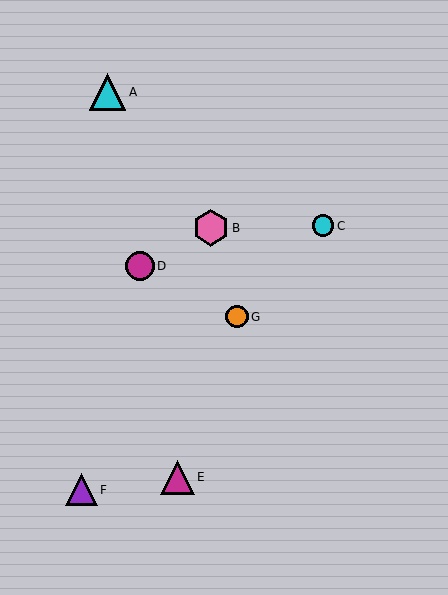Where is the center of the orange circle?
The center of the orange circle is at (237, 317).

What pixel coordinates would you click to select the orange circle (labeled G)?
Click at (237, 317) to select the orange circle G.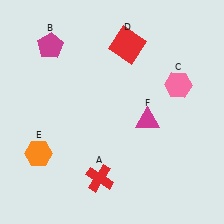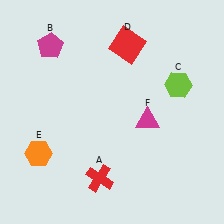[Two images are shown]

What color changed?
The hexagon (C) changed from pink in Image 1 to lime in Image 2.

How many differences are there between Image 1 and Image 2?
There is 1 difference between the two images.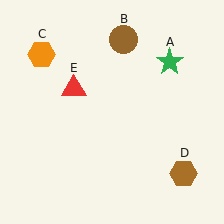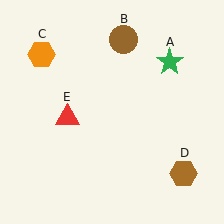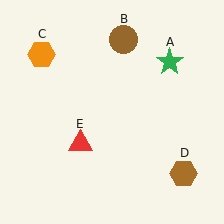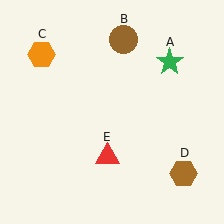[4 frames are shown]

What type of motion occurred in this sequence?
The red triangle (object E) rotated counterclockwise around the center of the scene.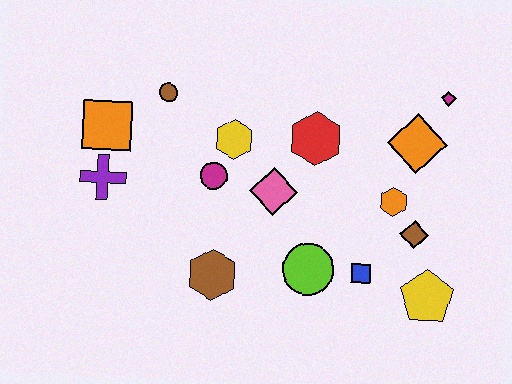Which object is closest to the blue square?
The lime circle is closest to the blue square.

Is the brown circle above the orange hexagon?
Yes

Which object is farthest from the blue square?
The orange square is farthest from the blue square.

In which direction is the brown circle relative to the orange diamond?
The brown circle is to the left of the orange diamond.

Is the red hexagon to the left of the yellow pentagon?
Yes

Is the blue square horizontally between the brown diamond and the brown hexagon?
Yes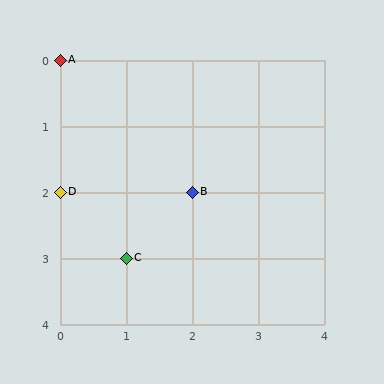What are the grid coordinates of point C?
Point C is at grid coordinates (1, 3).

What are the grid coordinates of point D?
Point D is at grid coordinates (0, 2).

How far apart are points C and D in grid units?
Points C and D are 1 column and 1 row apart (about 1.4 grid units diagonally).